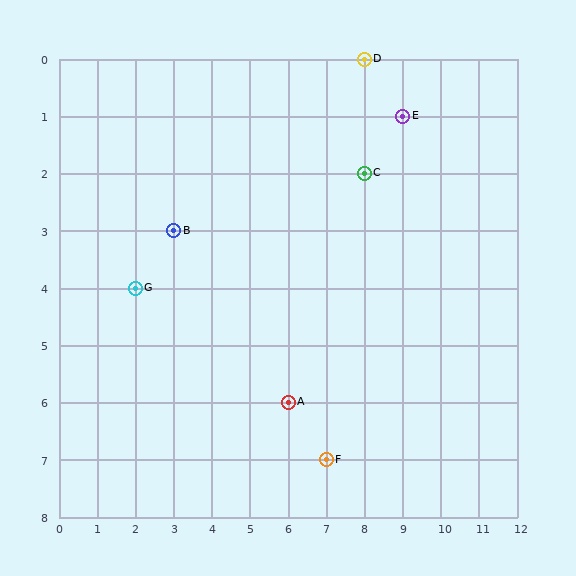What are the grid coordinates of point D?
Point D is at grid coordinates (8, 0).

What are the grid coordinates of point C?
Point C is at grid coordinates (8, 2).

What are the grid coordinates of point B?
Point B is at grid coordinates (3, 3).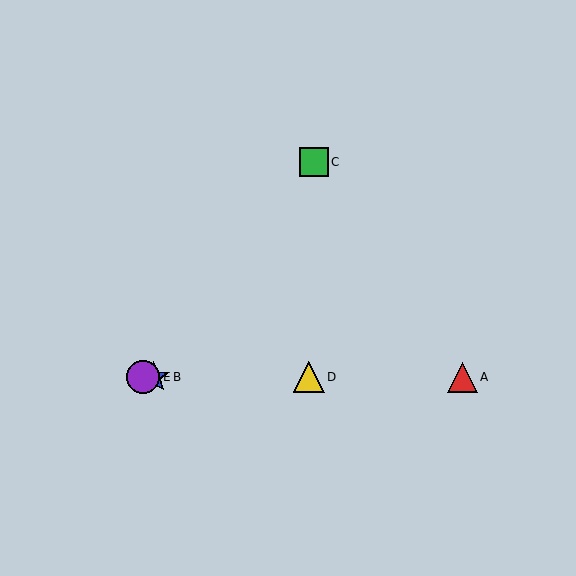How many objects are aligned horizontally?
4 objects (A, B, D, E) are aligned horizontally.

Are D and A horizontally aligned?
Yes, both are at y≈377.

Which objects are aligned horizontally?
Objects A, B, D, E are aligned horizontally.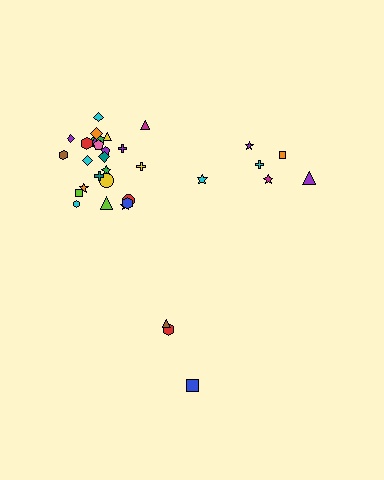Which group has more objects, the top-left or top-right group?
The top-left group.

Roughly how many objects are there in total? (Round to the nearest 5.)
Roughly 35 objects in total.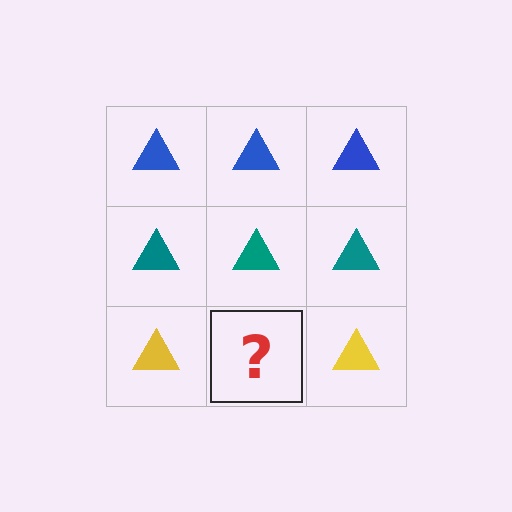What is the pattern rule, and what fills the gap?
The rule is that each row has a consistent color. The gap should be filled with a yellow triangle.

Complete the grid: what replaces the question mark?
The question mark should be replaced with a yellow triangle.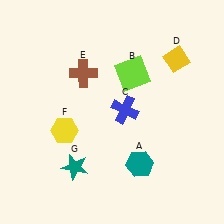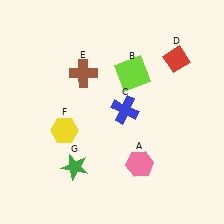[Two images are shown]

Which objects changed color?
A changed from teal to pink. D changed from yellow to red. G changed from teal to green.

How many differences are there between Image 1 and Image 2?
There are 3 differences between the two images.